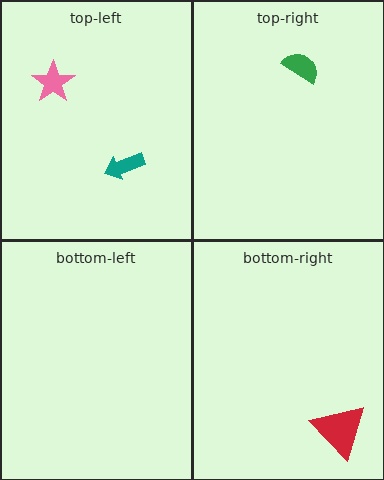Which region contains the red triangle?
The bottom-right region.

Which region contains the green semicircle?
The top-right region.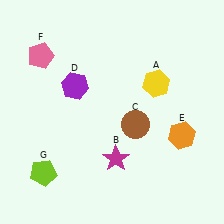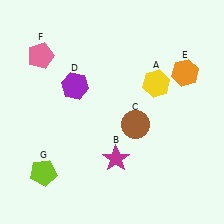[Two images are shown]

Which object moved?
The orange hexagon (E) moved up.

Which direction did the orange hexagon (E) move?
The orange hexagon (E) moved up.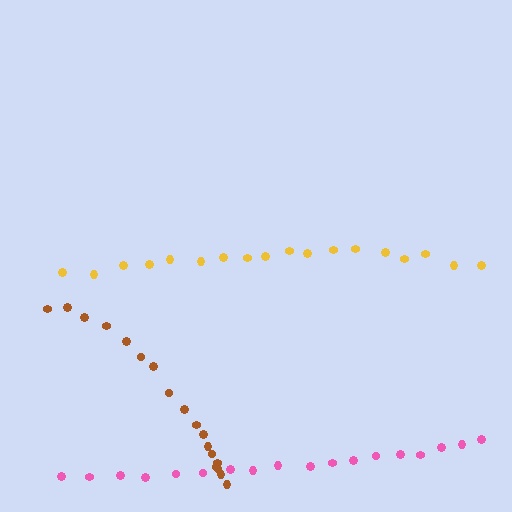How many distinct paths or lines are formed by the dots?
There are 3 distinct paths.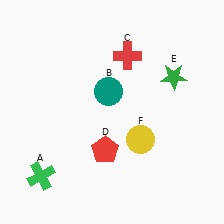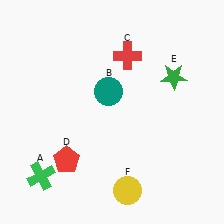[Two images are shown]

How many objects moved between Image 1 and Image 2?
2 objects moved between the two images.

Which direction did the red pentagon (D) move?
The red pentagon (D) moved left.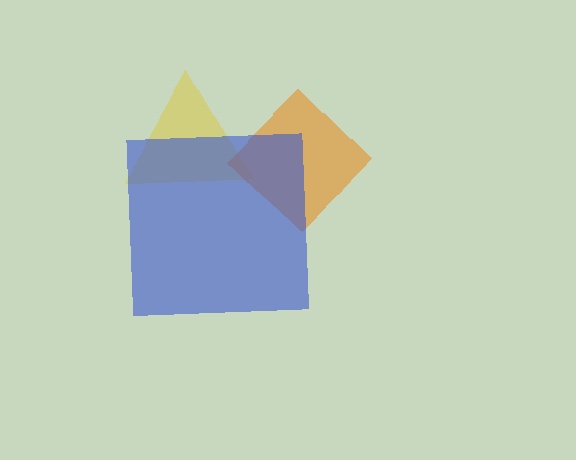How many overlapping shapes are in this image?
There are 3 overlapping shapes in the image.